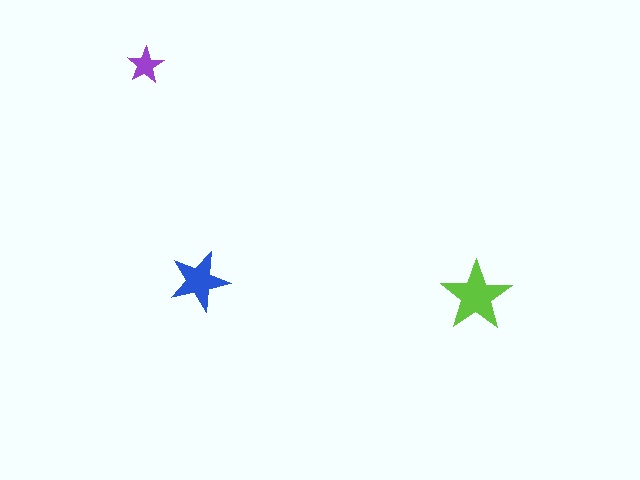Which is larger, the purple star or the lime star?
The lime one.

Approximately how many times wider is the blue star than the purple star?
About 1.5 times wider.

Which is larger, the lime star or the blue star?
The lime one.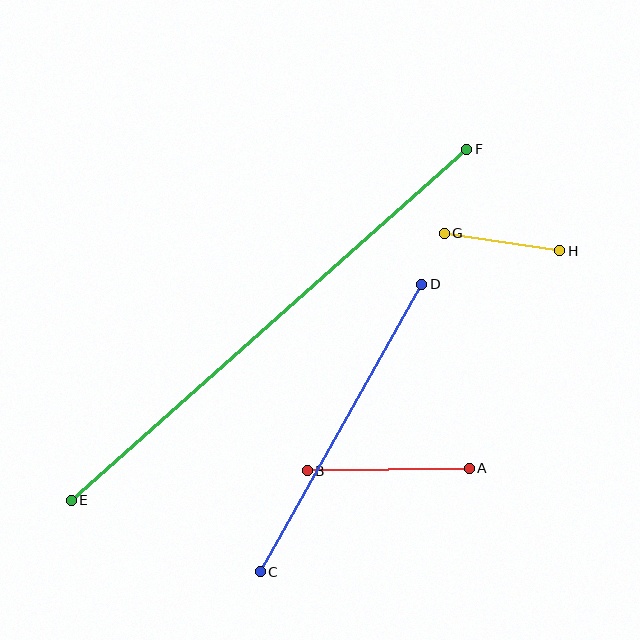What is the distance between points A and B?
The distance is approximately 162 pixels.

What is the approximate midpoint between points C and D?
The midpoint is at approximately (341, 428) pixels.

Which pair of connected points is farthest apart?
Points E and F are farthest apart.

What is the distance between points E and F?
The distance is approximately 529 pixels.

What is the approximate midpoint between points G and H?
The midpoint is at approximately (502, 242) pixels.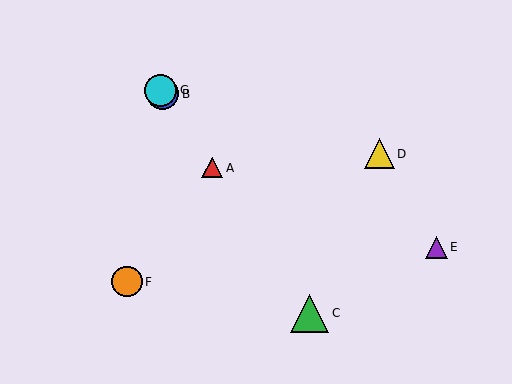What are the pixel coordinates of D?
Object D is at (379, 154).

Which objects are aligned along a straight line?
Objects A, B, C, G are aligned along a straight line.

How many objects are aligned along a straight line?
4 objects (A, B, C, G) are aligned along a straight line.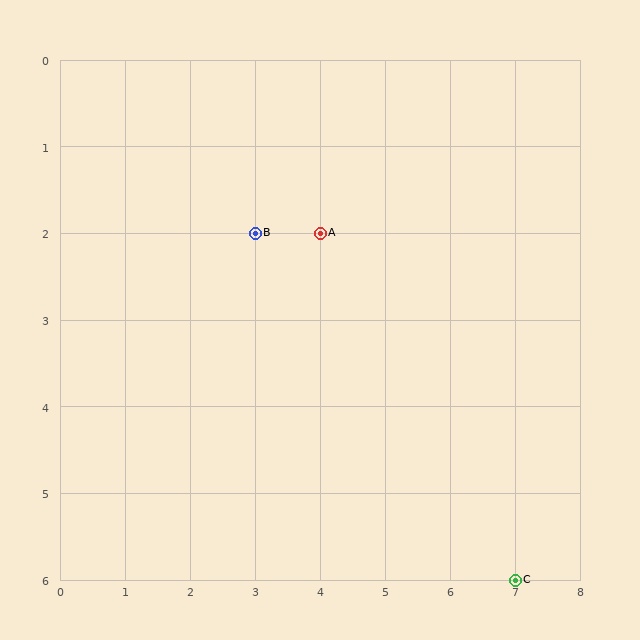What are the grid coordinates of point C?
Point C is at grid coordinates (7, 6).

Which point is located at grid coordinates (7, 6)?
Point C is at (7, 6).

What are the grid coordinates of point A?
Point A is at grid coordinates (4, 2).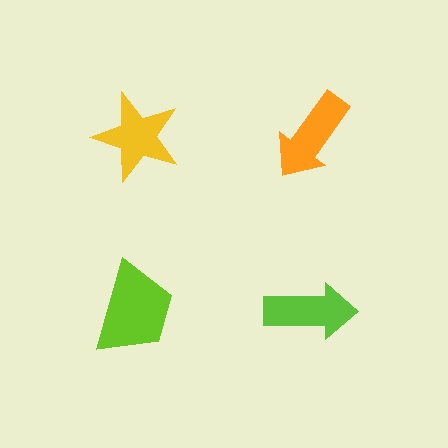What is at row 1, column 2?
An orange arrow.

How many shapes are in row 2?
2 shapes.